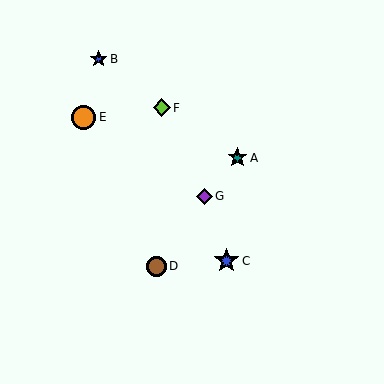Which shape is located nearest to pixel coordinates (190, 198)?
The purple diamond (labeled G) at (204, 196) is nearest to that location.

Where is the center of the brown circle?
The center of the brown circle is at (156, 266).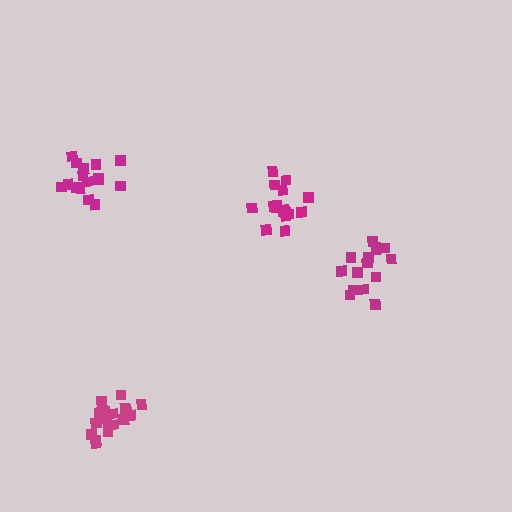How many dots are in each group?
Group 1: 17 dots, Group 2: 15 dots, Group 3: 16 dots, Group 4: 18 dots (66 total).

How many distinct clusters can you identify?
There are 4 distinct clusters.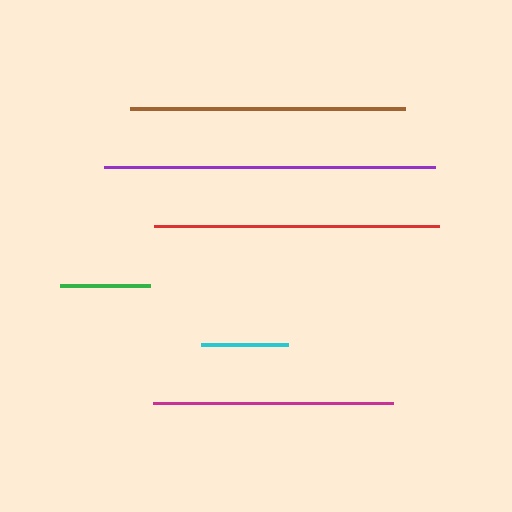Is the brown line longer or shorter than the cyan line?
The brown line is longer than the cyan line.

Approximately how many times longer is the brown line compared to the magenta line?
The brown line is approximately 1.1 times the length of the magenta line.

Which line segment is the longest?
The purple line is the longest at approximately 332 pixels.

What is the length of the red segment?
The red segment is approximately 285 pixels long.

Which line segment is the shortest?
The cyan line is the shortest at approximately 87 pixels.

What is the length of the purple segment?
The purple segment is approximately 332 pixels long.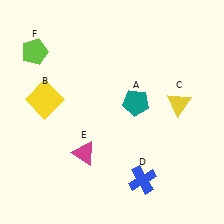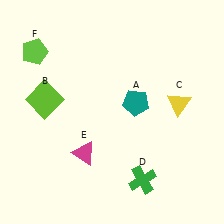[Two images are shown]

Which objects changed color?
B changed from yellow to lime. D changed from blue to green.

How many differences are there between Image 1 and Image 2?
There are 2 differences between the two images.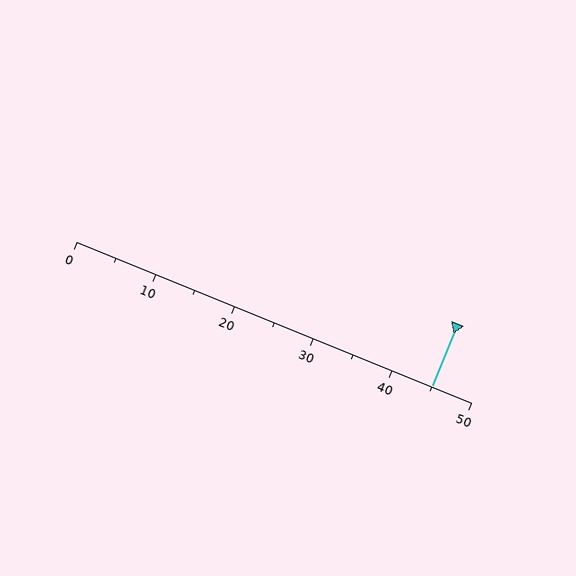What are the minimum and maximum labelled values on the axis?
The axis runs from 0 to 50.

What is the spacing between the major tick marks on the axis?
The major ticks are spaced 10 apart.